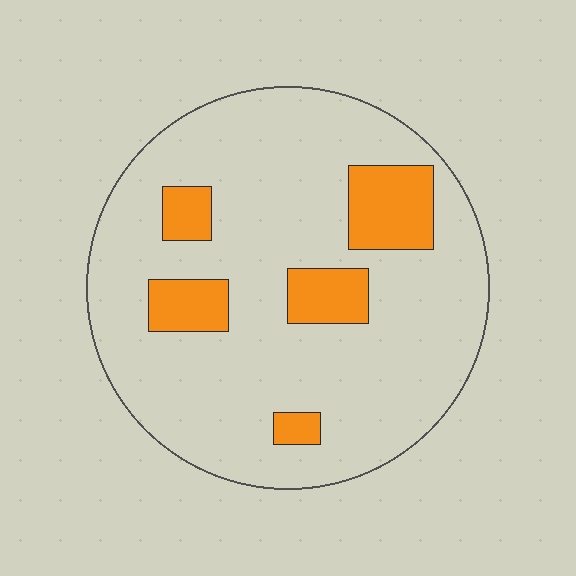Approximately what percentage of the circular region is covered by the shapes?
Approximately 15%.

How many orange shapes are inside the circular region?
5.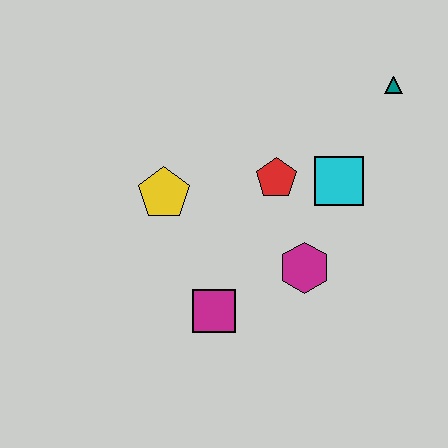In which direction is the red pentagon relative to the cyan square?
The red pentagon is to the left of the cyan square.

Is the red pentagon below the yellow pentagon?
No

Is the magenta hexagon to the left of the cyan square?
Yes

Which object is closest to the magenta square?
The magenta hexagon is closest to the magenta square.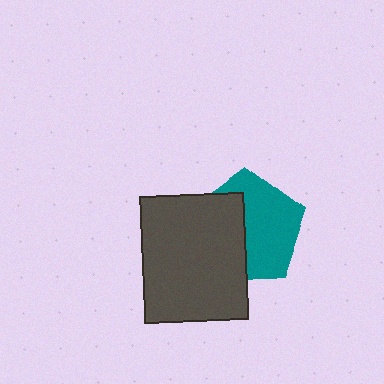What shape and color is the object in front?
The object in front is a dark gray rectangle.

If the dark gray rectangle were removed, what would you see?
You would see the complete teal pentagon.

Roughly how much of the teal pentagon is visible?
About half of it is visible (roughly 56%).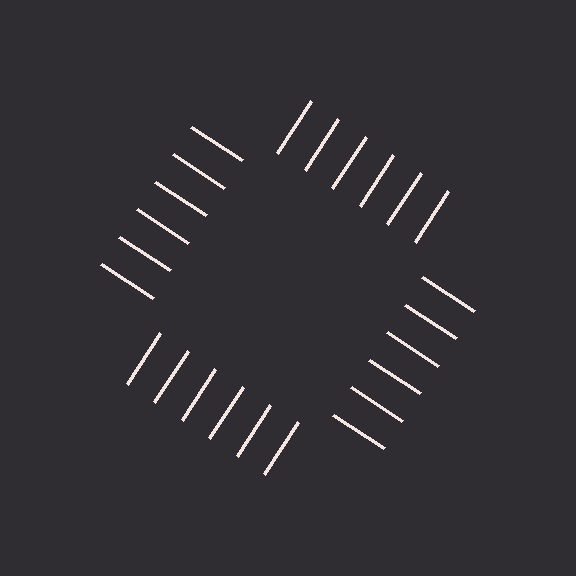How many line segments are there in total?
24 — 6 along each of the 4 edges.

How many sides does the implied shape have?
4 sides — the line-ends trace a square.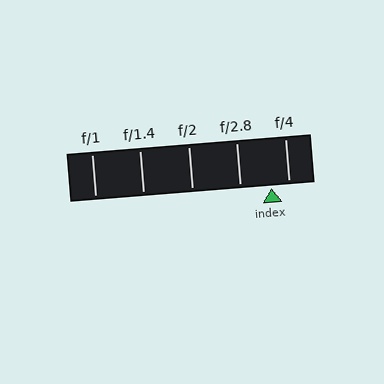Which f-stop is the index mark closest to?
The index mark is closest to f/4.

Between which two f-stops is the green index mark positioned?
The index mark is between f/2.8 and f/4.